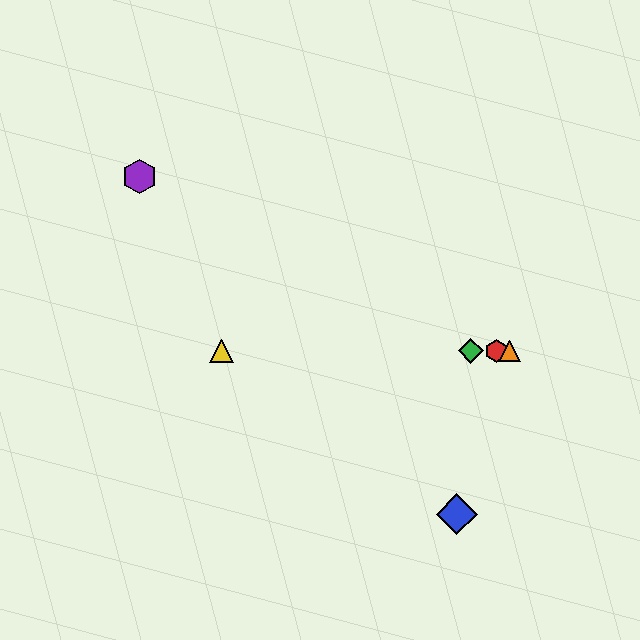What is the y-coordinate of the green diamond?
The green diamond is at y≈351.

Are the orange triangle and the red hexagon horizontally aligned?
Yes, both are at y≈351.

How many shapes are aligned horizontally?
4 shapes (the red hexagon, the green diamond, the yellow triangle, the orange triangle) are aligned horizontally.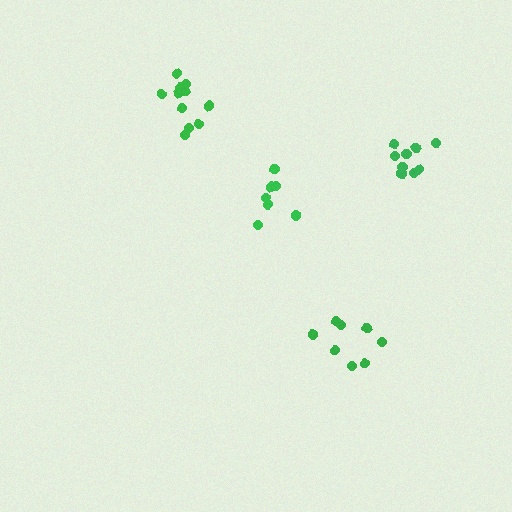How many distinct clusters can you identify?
There are 4 distinct clusters.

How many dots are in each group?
Group 1: 8 dots, Group 2: 11 dots, Group 3: 7 dots, Group 4: 9 dots (35 total).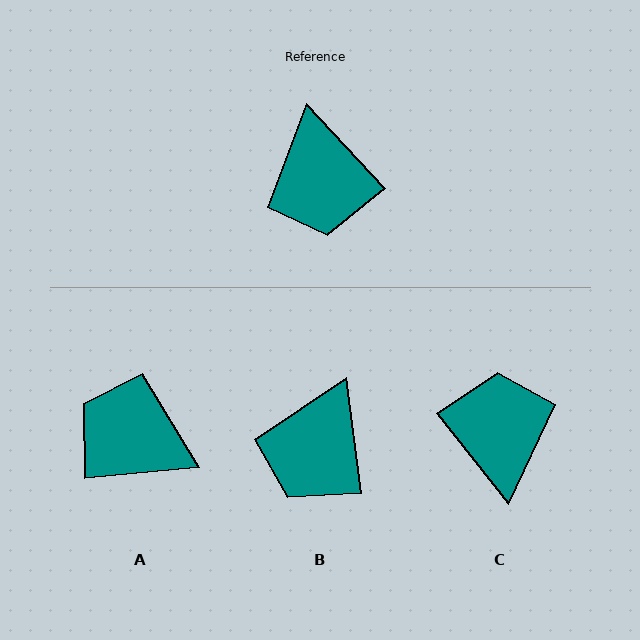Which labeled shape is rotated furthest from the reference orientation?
C, about 176 degrees away.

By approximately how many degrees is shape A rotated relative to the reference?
Approximately 128 degrees clockwise.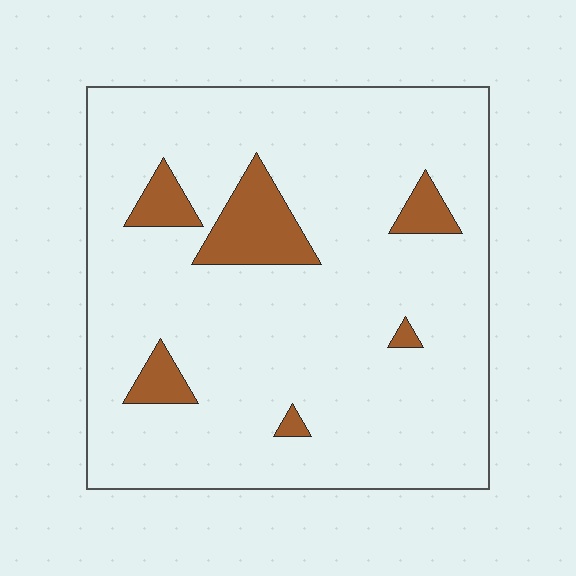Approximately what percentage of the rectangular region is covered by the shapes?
Approximately 10%.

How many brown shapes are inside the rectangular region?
6.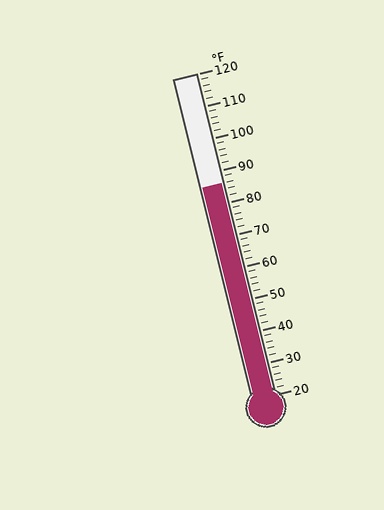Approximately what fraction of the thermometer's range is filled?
The thermometer is filled to approximately 65% of its range.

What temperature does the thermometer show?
The thermometer shows approximately 86°F.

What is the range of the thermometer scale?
The thermometer scale ranges from 20°F to 120°F.